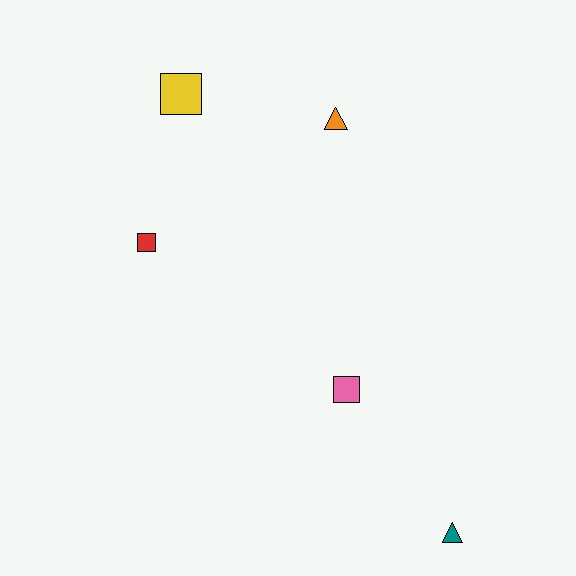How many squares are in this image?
There are 3 squares.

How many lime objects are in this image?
There are no lime objects.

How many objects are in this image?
There are 5 objects.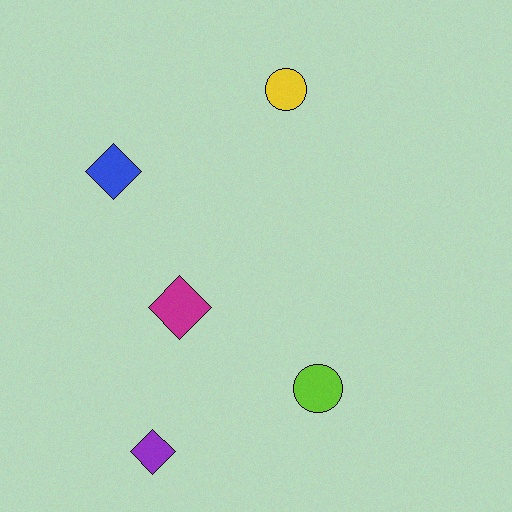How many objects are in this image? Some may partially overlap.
There are 5 objects.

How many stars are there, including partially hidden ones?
There are no stars.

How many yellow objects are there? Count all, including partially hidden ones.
There is 1 yellow object.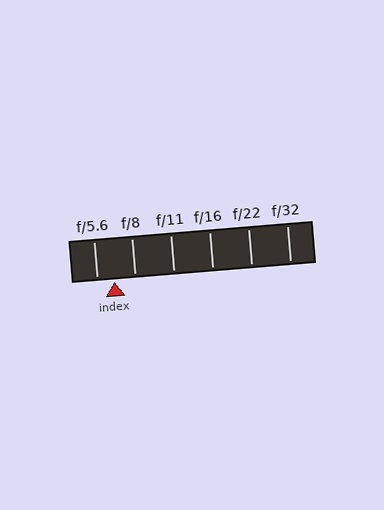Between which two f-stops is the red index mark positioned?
The index mark is between f/5.6 and f/8.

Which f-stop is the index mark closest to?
The index mark is closest to f/5.6.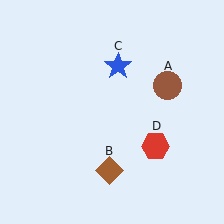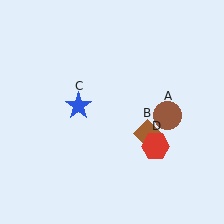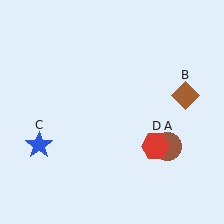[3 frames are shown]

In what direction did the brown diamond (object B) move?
The brown diamond (object B) moved up and to the right.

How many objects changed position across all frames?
3 objects changed position: brown circle (object A), brown diamond (object B), blue star (object C).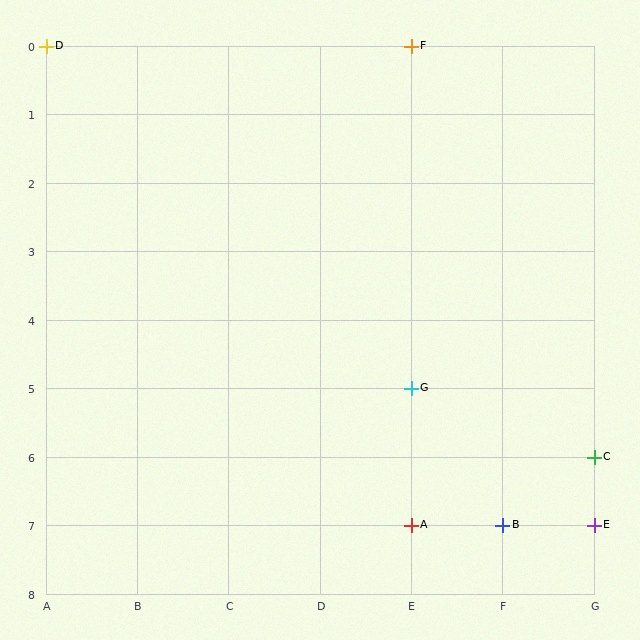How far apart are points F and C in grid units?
Points F and C are 2 columns and 6 rows apart (about 6.3 grid units diagonally).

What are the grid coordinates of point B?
Point B is at grid coordinates (F, 7).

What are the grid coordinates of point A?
Point A is at grid coordinates (E, 7).